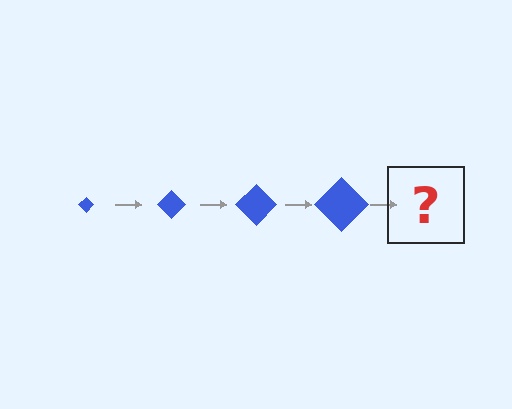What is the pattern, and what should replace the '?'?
The pattern is that the diamond gets progressively larger each step. The '?' should be a blue diamond, larger than the previous one.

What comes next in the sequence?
The next element should be a blue diamond, larger than the previous one.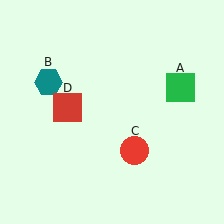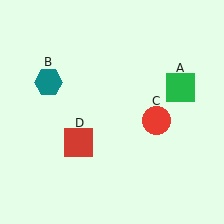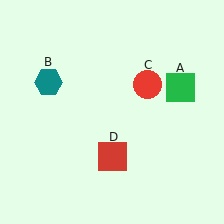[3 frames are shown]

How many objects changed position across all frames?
2 objects changed position: red circle (object C), red square (object D).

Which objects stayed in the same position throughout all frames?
Green square (object A) and teal hexagon (object B) remained stationary.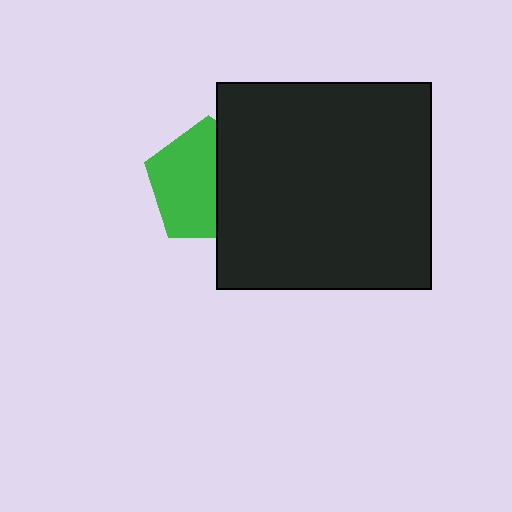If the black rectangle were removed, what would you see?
You would see the complete green pentagon.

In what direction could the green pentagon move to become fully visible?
The green pentagon could move left. That would shift it out from behind the black rectangle entirely.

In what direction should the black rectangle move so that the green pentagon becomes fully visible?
The black rectangle should move right. That is the shortest direction to clear the overlap and leave the green pentagon fully visible.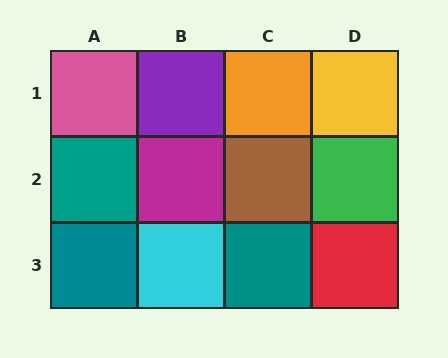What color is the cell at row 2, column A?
Teal.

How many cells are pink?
1 cell is pink.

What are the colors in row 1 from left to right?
Pink, purple, orange, yellow.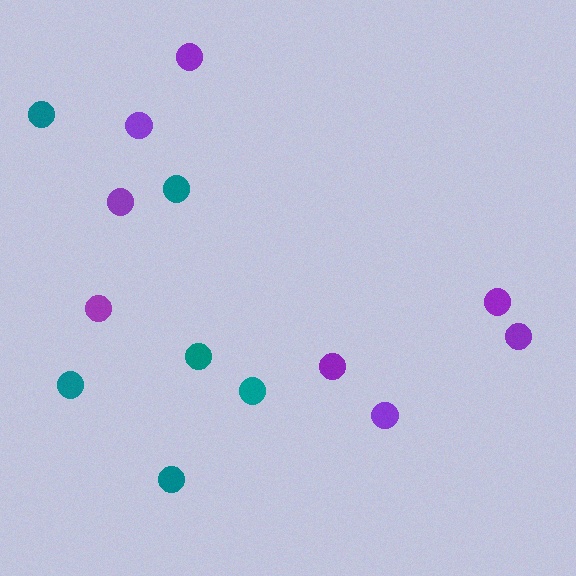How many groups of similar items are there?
There are 2 groups: one group of purple circles (8) and one group of teal circles (6).